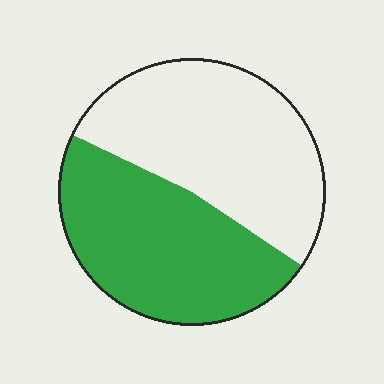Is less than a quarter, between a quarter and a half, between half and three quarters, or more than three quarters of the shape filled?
Between a quarter and a half.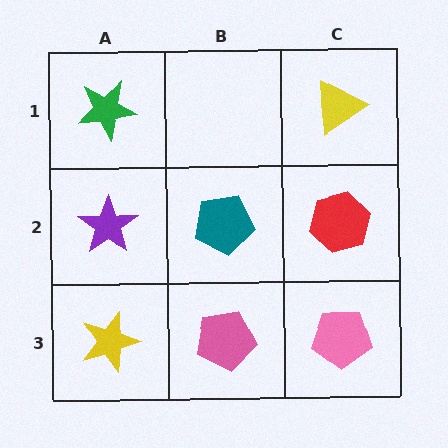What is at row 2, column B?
A teal pentagon.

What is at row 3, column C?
A pink pentagon.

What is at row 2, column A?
A purple star.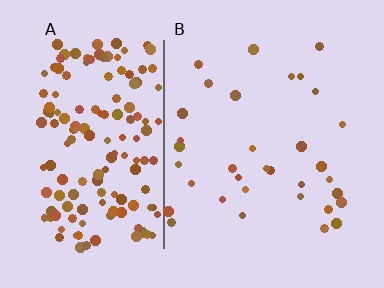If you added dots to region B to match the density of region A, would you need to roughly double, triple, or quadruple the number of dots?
Approximately quadruple.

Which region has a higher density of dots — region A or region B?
A (the left).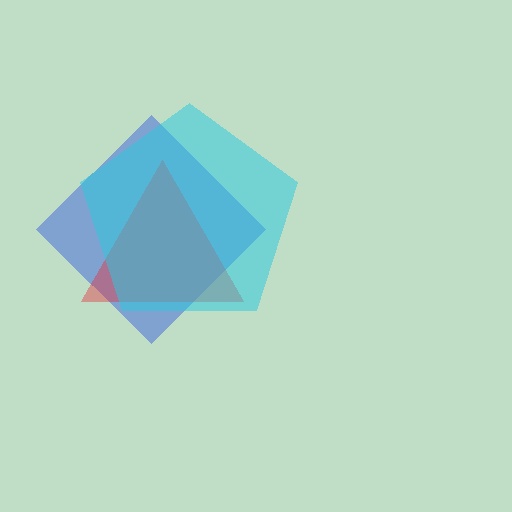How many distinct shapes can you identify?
There are 3 distinct shapes: a blue diamond, a red triangle, a cyan pentagon.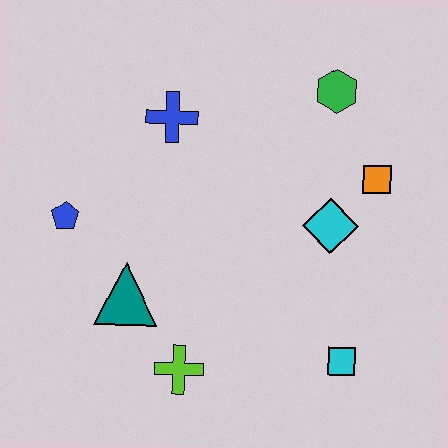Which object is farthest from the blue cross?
The cyan square is farthest from the blue cross.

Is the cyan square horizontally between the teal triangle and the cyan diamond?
No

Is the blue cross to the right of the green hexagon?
No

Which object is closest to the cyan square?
The cyan diamond is closest to the cyan square.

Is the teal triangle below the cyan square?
No